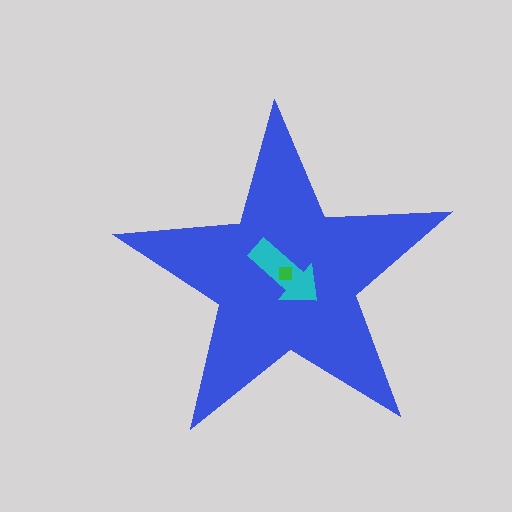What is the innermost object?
The green square.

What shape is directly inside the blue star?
The cyan arrow.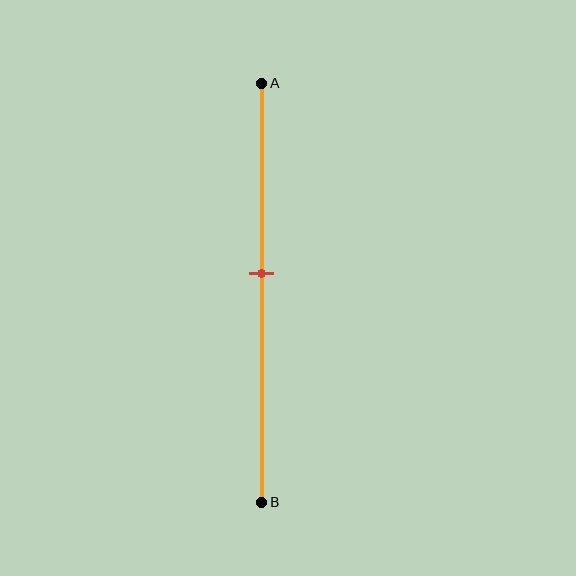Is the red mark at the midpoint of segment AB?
No, the mark is at about 45% from A, not at the 50% midpoint.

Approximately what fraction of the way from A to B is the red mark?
The red mark is approximately 45% of the way from A to B.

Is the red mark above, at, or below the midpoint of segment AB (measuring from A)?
The red mark is above the midpoint of segment AB.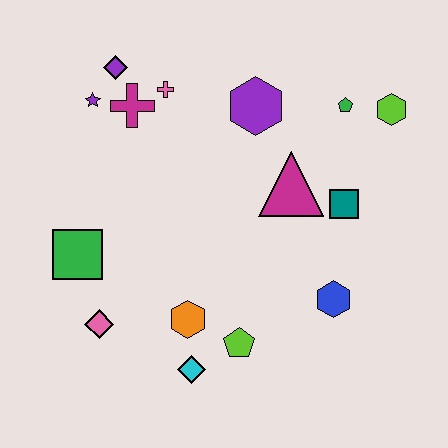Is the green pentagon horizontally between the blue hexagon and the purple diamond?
No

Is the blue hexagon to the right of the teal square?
No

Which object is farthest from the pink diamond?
The lime hexagon is farthest from the pink diamond.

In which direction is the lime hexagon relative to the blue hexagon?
The lime hexagon is above the blue hexagon.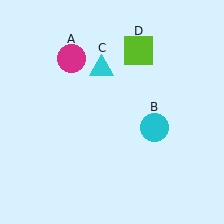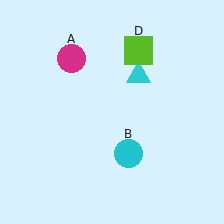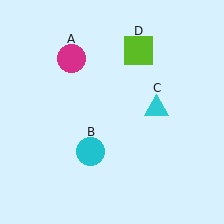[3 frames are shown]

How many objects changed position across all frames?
2 objects changed position: cyan circle (object B), cyan triangle (object C).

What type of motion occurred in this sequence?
The cyan circle (object B), cyan triangle (object C) rotated clockwise around the center of the scene.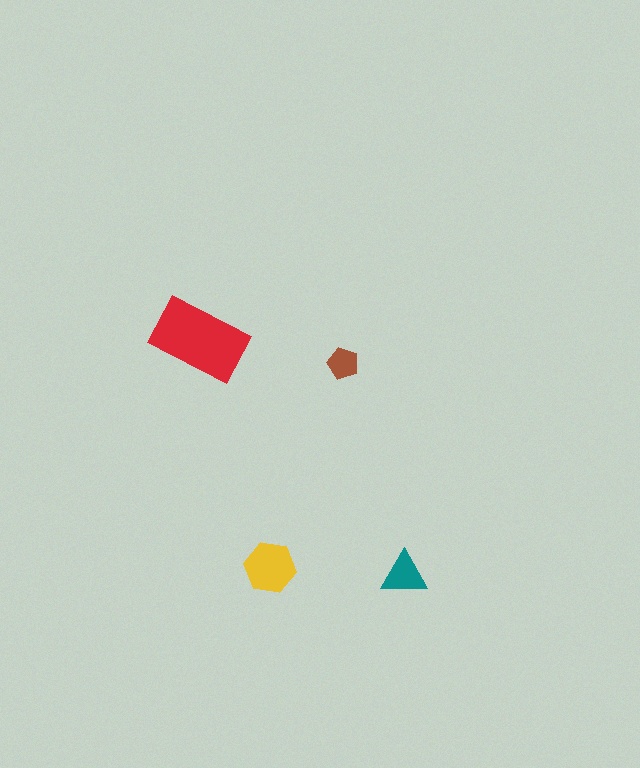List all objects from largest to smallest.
The red rectangle, the yellow hexagon, the teal triangle, the brown pentagon.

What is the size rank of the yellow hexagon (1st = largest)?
2nd.